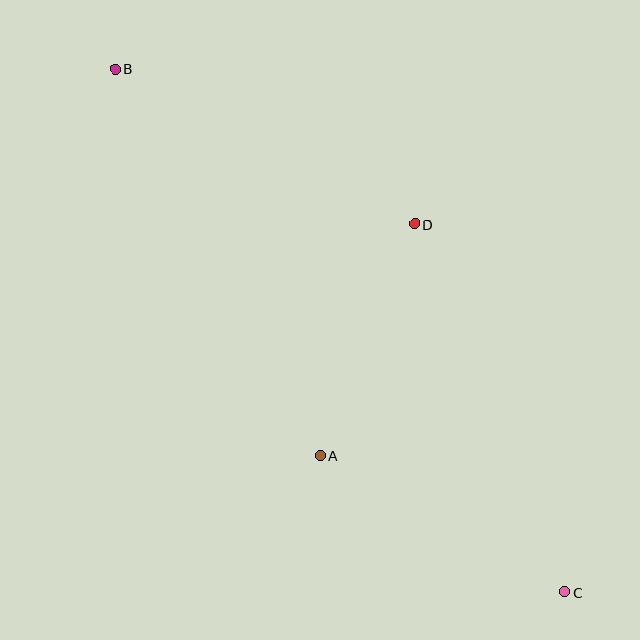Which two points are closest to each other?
Points A and D are closest to each other.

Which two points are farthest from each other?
Points B and C are farthest from each other.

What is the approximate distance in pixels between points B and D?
The distance between B and D is approximately 337 pixels.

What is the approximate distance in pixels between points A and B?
The distance between A and B is approximately 437 pixels.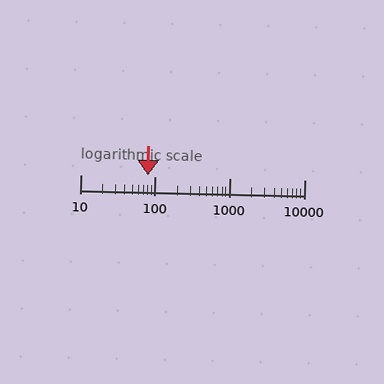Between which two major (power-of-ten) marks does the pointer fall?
The pointer is between 10 and 100.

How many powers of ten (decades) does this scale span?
The scale spans 3 decades, from 10 to 10000.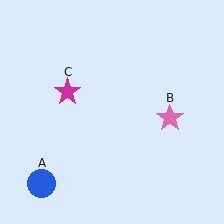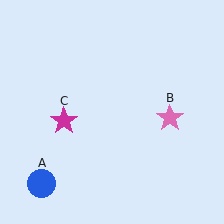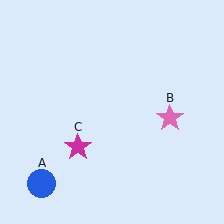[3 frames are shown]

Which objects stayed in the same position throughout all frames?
Blue circle (object A) and pink star (object B) remained stationary.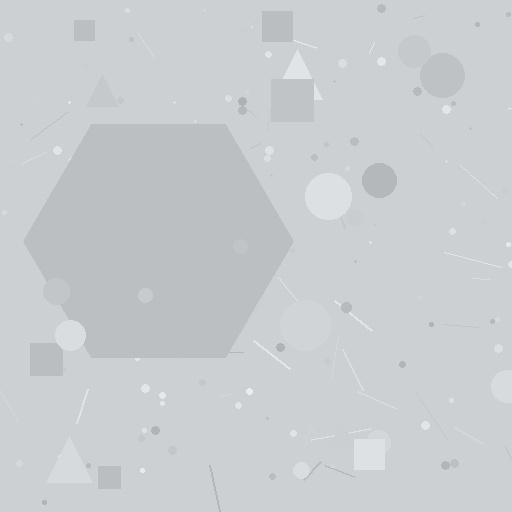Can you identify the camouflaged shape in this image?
The camouflaged shape is a hexagon.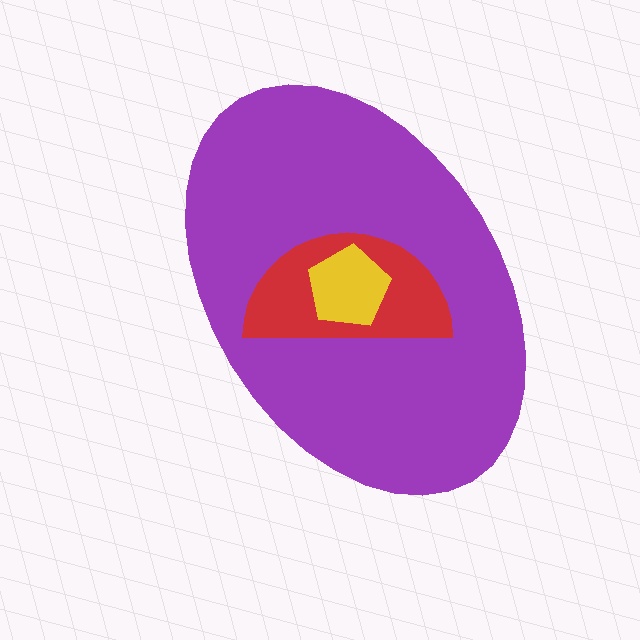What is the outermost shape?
The purple ellipse.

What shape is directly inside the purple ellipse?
The red semicircle.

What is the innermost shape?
The yellow pentagon.